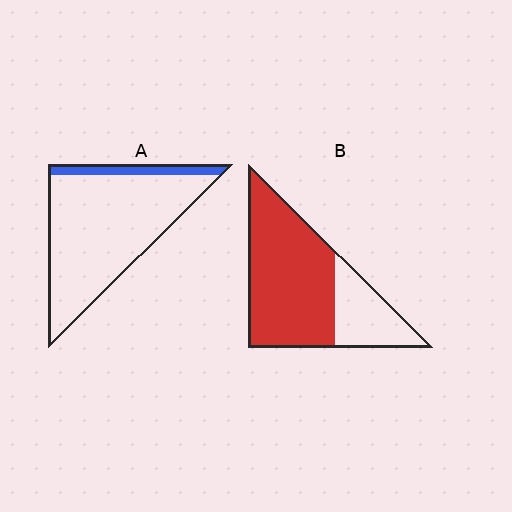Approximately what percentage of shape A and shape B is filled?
A is approximately 10% and B is approximately 70%.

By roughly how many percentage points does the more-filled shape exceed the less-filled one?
By roughly 60 percentage points (B over A).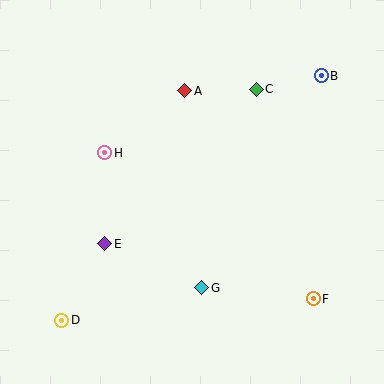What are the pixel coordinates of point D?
Point D is at (62, 320).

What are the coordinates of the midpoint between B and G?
The midpoint between B and G is at (262, 182).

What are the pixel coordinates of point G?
Point G is at (202, 288).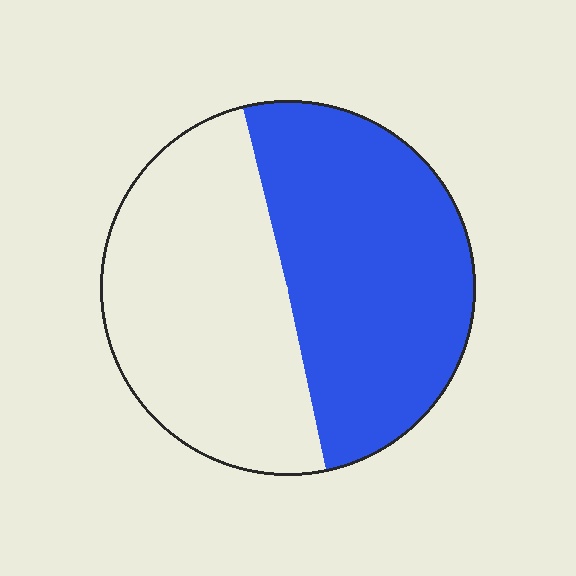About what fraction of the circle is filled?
About one half (1/2).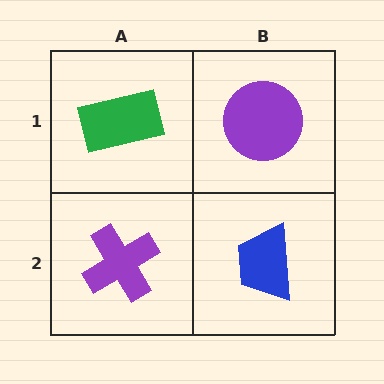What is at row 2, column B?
A blue trapezoid.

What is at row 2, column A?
A purple cross.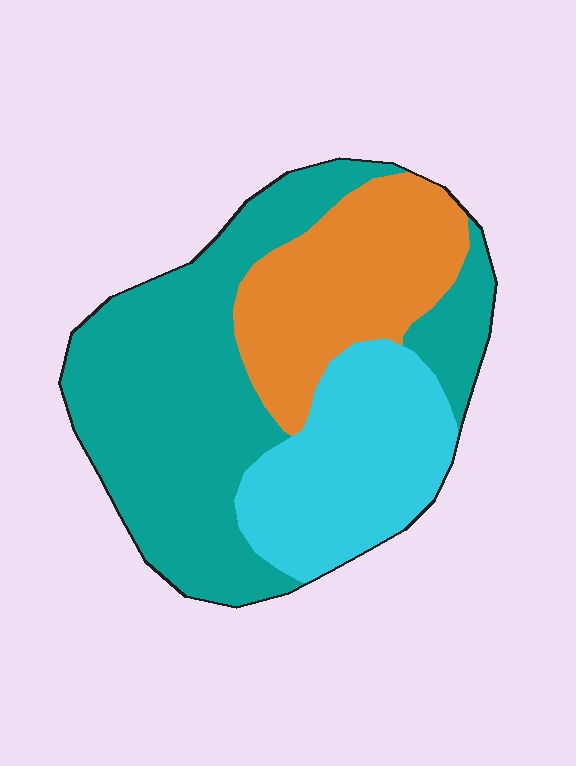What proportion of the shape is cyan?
Cyan takes up about one quarter (1/4) of the shape.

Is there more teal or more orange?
Teal.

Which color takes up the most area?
Teal, at roughly 50%.